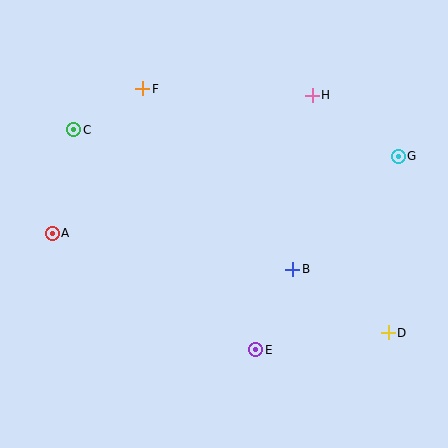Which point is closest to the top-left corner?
Point C is closest to the top-left corner.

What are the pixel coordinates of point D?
Point D is at (388, 333).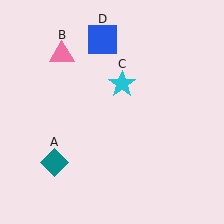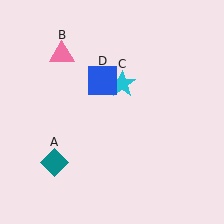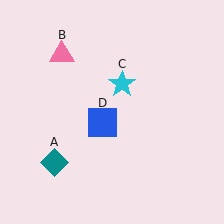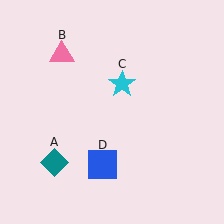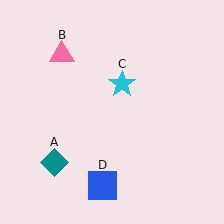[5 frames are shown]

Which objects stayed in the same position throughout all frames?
Teal diamond (object A) and pink triangle (object B) and cyan star (object C) remained stationary.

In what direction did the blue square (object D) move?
The blue square (object D) moved down.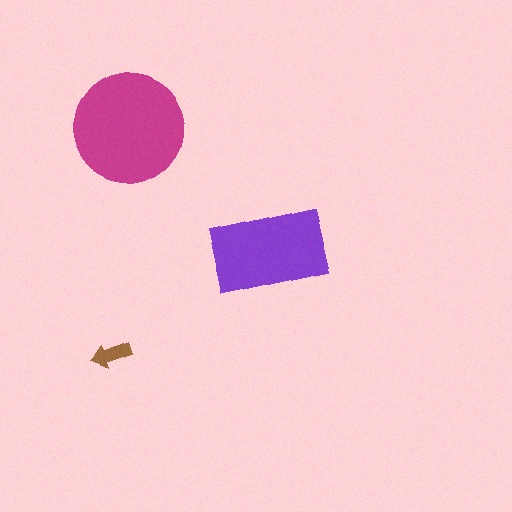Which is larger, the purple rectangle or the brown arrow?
The purple rectangle.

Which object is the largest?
The magenta circle.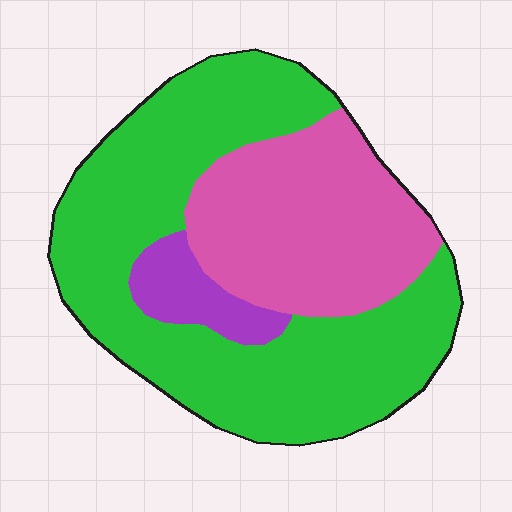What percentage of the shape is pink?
Pink covers 32% of the shape.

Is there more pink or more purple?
Pink.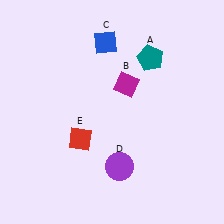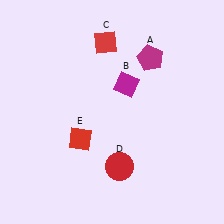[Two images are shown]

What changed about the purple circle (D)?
In Image 1, D is purple. In Image 2, it changed to red.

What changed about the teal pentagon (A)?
In Image 1, A is teal. In Image 2, it changed to magenta.